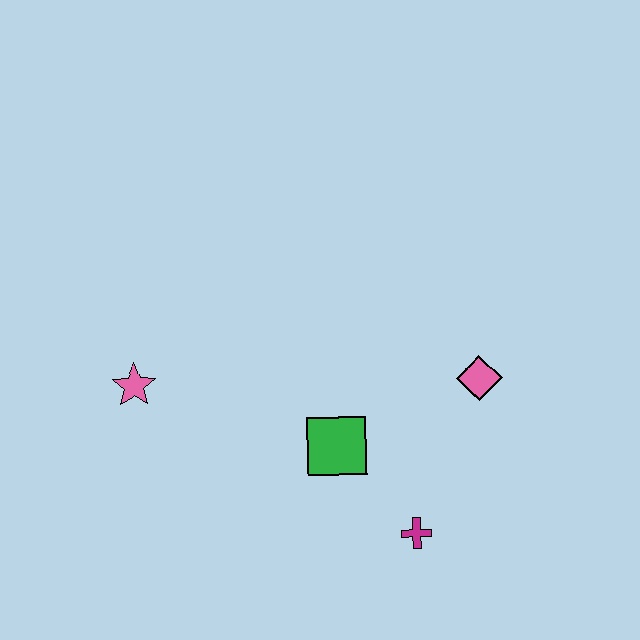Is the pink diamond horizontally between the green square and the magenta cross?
No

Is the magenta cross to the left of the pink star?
No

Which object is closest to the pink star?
The green square is closest to the pink star.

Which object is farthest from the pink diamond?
The pink star is farthest from the pink diamond.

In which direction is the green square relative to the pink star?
The green square is to the right of the pink star.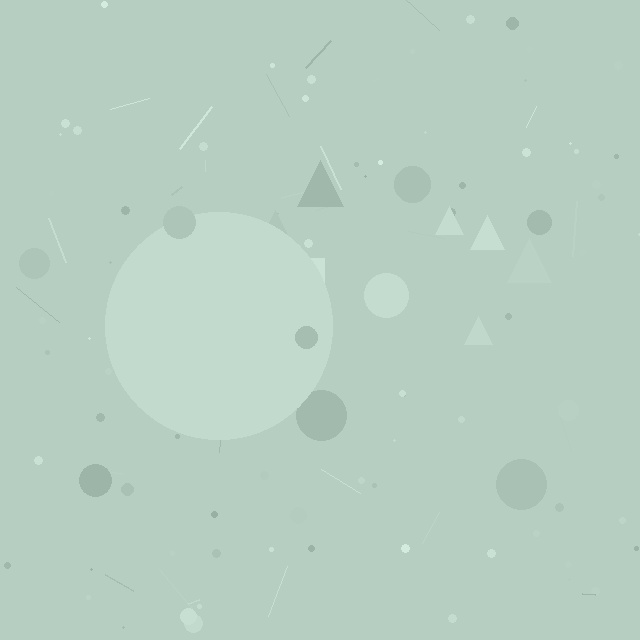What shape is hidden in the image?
A circle is hidden in the image.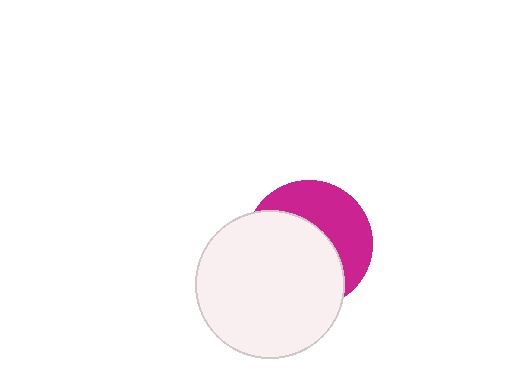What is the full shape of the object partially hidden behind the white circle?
The partially hidden object is a magenta circle.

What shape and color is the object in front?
The object in front is a white circle.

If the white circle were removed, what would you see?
You would see the complete magenta circle.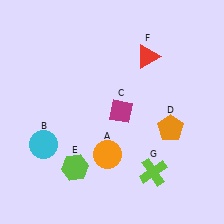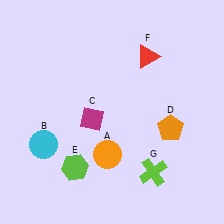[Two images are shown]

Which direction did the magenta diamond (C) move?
The magenta diamond (C) moved left.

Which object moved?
The magenta diamond (C) moved left.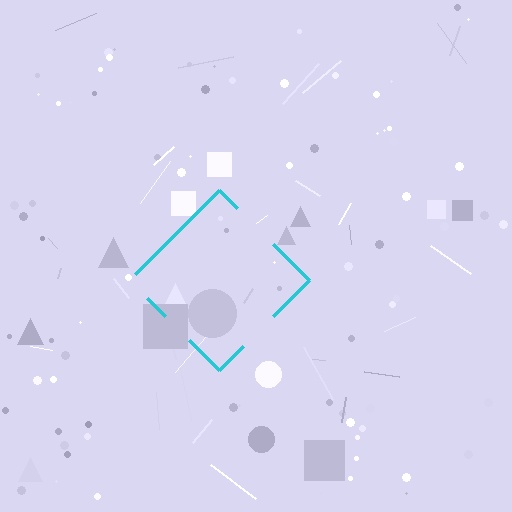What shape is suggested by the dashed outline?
The dashed outline suggests a diamond.